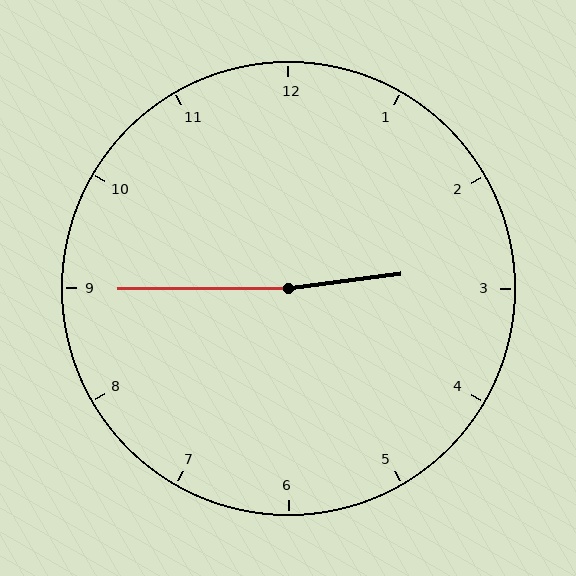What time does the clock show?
2:45.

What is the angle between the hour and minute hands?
Approximately 172 degrees.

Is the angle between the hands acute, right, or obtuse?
It is obtuse.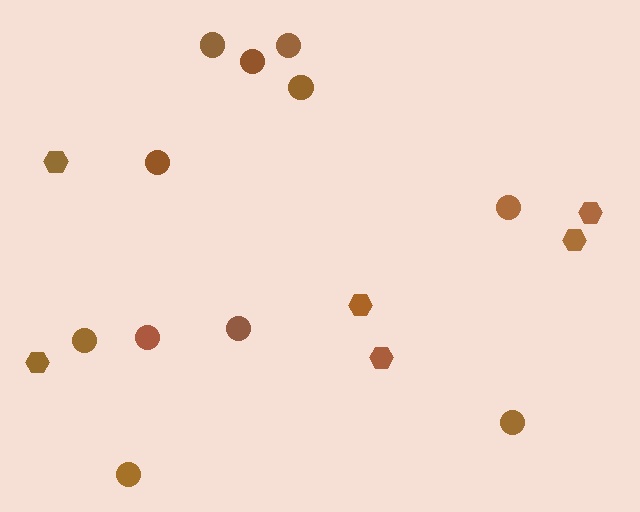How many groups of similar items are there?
There are 2 groups: one group of hexagons (6) and one group of circles (11).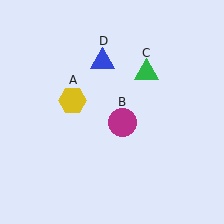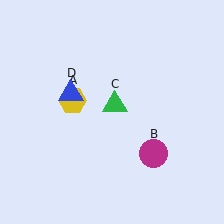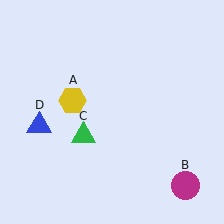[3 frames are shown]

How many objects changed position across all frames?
3 objects changed position: magenta circle (object B), green triangle (object C), blue triangle (object D).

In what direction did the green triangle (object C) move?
The green triangle (object C) moved down and to the left.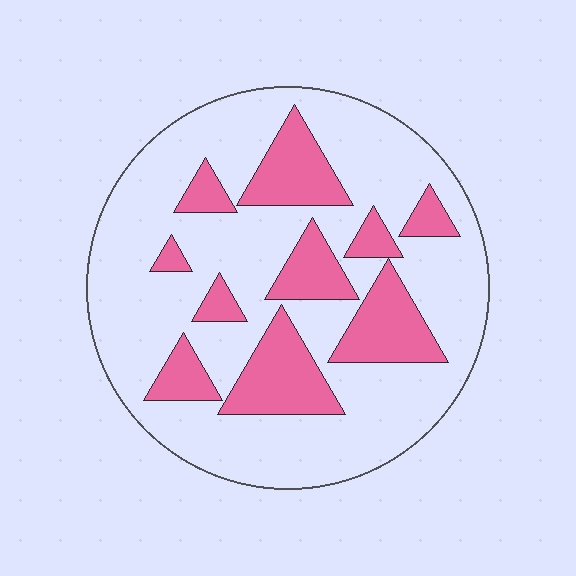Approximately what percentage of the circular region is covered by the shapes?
Approximately 25%.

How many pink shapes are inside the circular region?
10.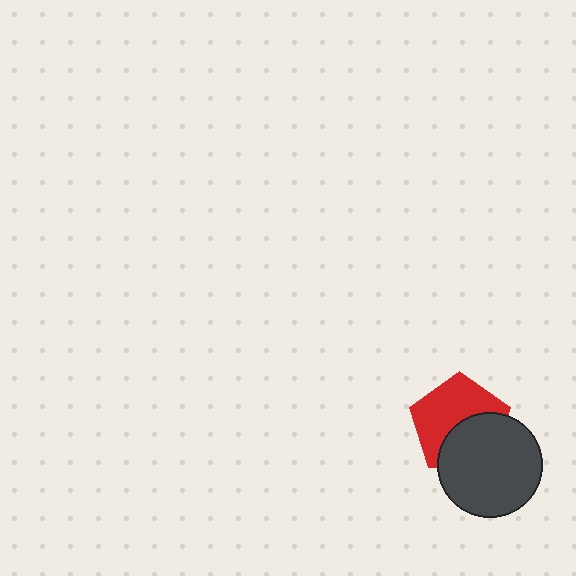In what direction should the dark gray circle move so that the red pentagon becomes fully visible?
The dark gray circle should move down. That is the shortest direction to clear the overlap and leave the red pentagon fully visible.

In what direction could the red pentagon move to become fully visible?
The red pentagon could move up. That would shift it out from behind the dark gray circle entirely.